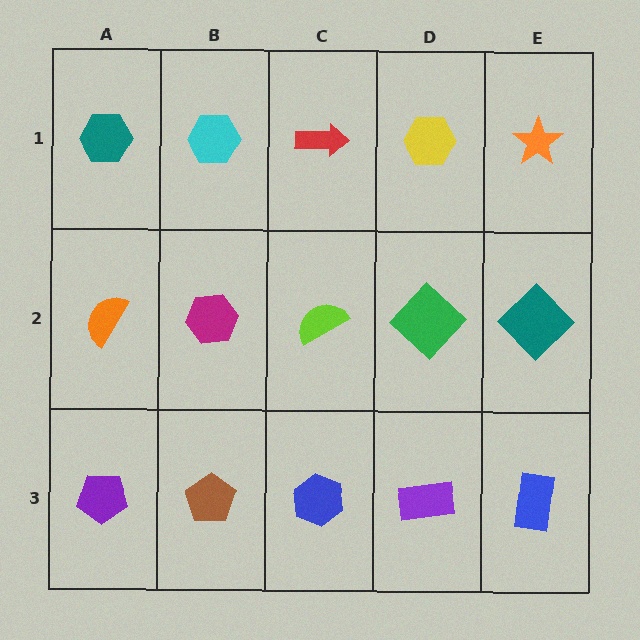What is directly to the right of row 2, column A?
A magenta hexagon.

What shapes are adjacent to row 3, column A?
An orange semicircle (row 2, column A), a brown pentagon (row 3, column B).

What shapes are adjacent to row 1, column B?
A magenta hexagon (row 2, column B), a teal hexagon (row 1, column A), a red arrow (row 1, column C).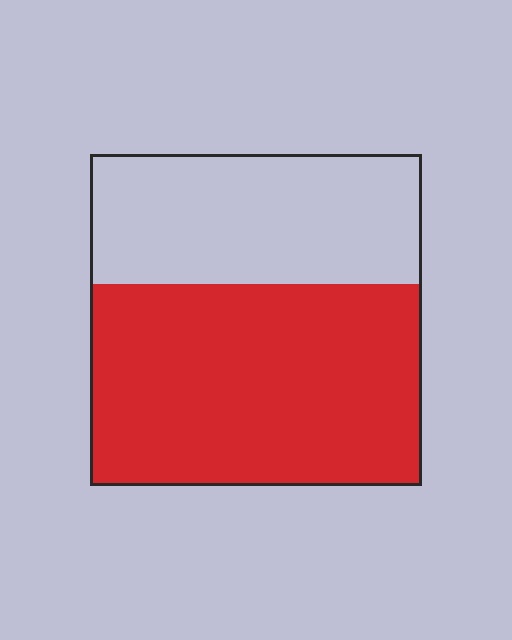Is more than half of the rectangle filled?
Yes.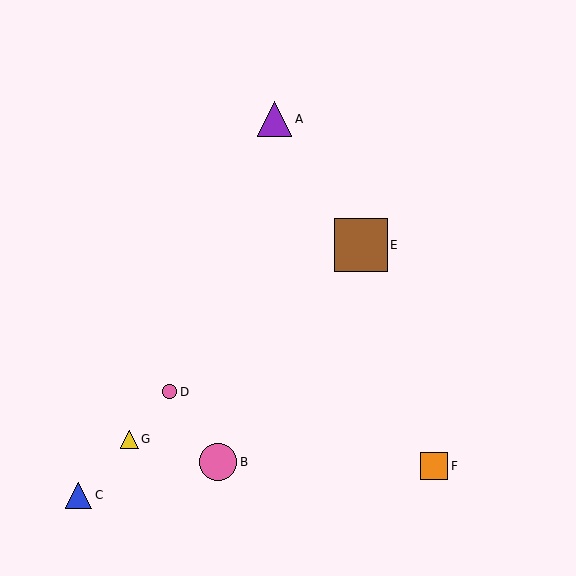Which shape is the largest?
The brown square (labeled E) is the largest.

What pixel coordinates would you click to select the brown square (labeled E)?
Click at (361, 245) to select the brown square E.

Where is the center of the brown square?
The center of the brown square is at (361, 245).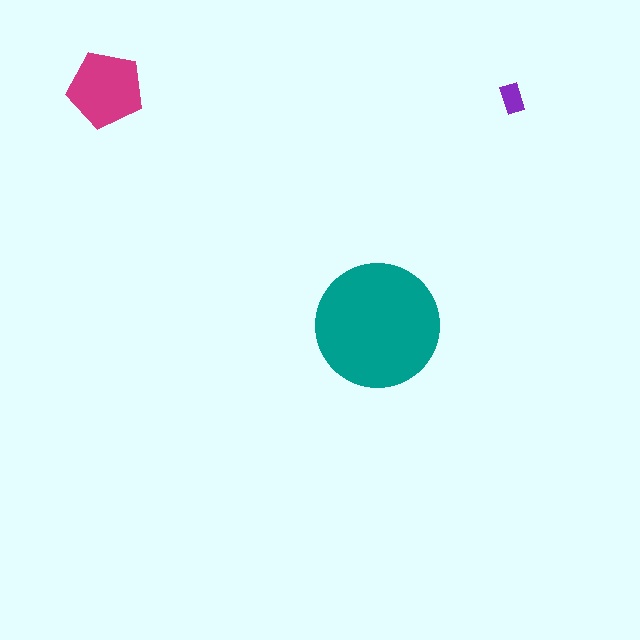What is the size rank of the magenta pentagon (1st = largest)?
2nd.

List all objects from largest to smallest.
The teal circle, the magenta pentagon, the purple rectangle.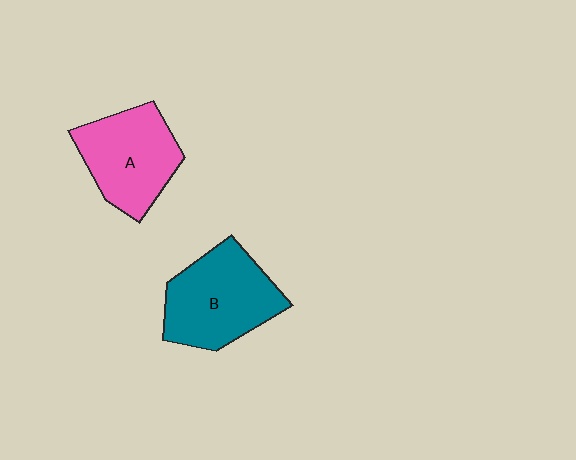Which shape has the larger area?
Shape B (teal).